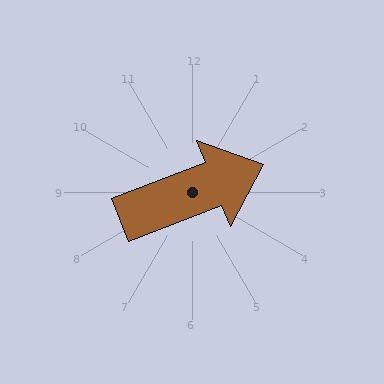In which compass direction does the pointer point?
East.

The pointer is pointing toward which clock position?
Roughly 2 o'clock.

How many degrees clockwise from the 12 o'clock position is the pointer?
Approximately 69 degrees.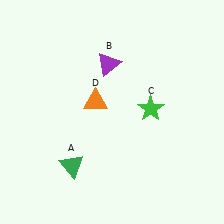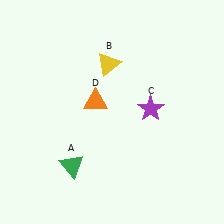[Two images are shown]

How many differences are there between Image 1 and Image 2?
There are 2 differences between the two images.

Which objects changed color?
B changed from purple to yellow. C changed from green to purple.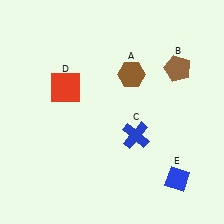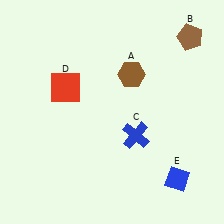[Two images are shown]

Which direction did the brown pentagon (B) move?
The brown pentagon (B) moved up.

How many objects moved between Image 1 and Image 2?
1 object moved between the two images.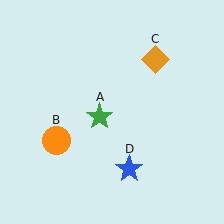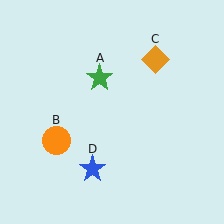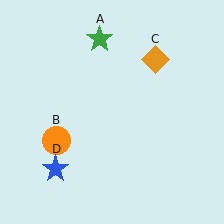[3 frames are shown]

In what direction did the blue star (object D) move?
The blue star (object D) moved left.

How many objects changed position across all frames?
2 objects changed position: green star (object A), blue star (object D).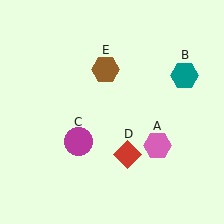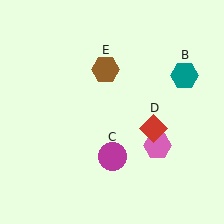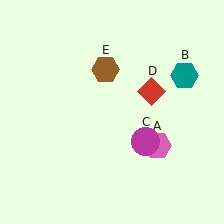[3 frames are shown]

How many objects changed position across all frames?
2 objects changed position: magenta circle (object C), red diamond (object D).